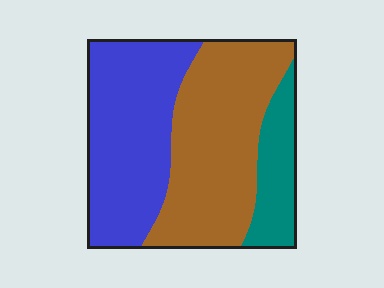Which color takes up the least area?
Teal, at roughly 15%.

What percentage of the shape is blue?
Blue takes up about two fifths (2/5) of the shape.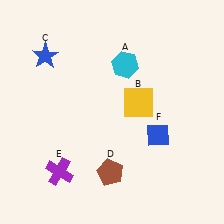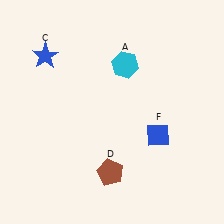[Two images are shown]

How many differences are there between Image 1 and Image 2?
There are 2 differences between the two images.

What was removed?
The yellow square (B), the purple cross (E) were removed in Image 2.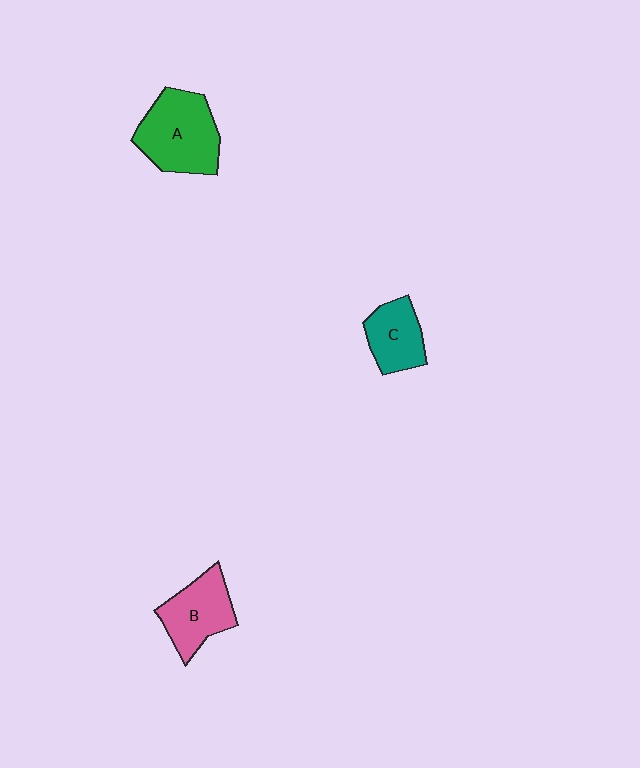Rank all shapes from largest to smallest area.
From largest to smallest: A (green), B (pink), C (teal).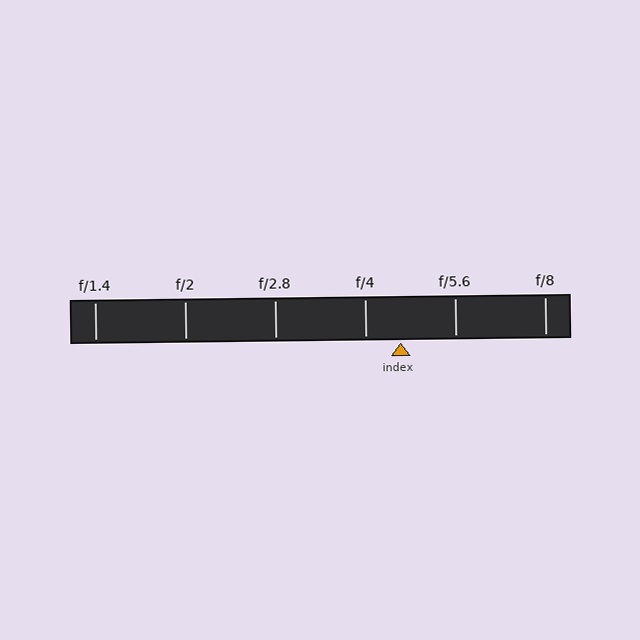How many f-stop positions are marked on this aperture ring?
There are 6 f-stop positions marked.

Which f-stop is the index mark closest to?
The index mark is closest to f/4.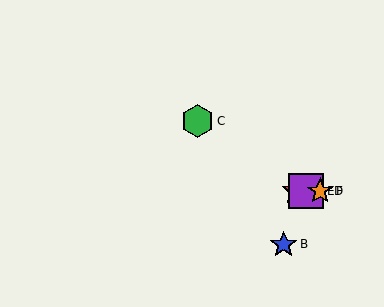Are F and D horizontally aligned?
Yes, both are at y≈191.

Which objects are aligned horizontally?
Objects A, D, E, F are aligned horizontally.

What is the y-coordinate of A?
Object A is at y≈191.